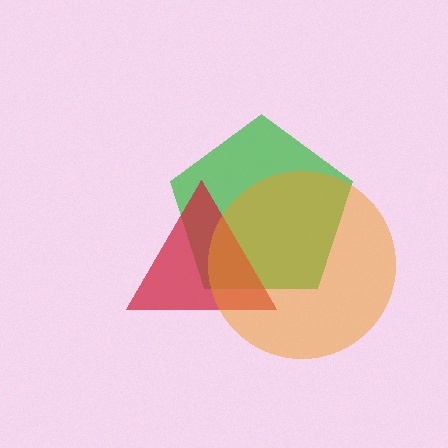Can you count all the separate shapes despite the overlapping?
Yes, there are 3 separate shapes.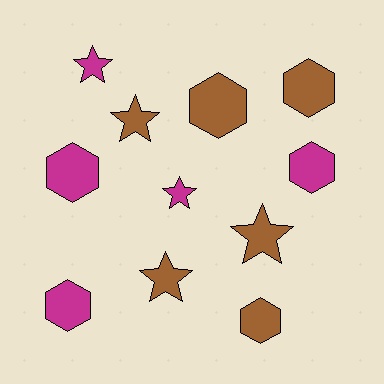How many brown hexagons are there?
There are 3 brown hexagons.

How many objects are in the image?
There are 11 objects.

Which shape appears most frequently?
Hexagon, with 6 objects.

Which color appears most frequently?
Brown, with 6 objects.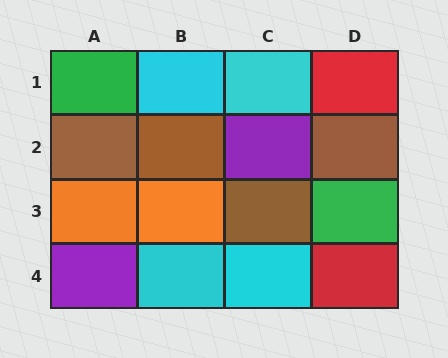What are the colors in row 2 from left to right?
Brown, brown, purple, brown.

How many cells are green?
2 cells are green.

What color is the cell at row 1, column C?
Cyan.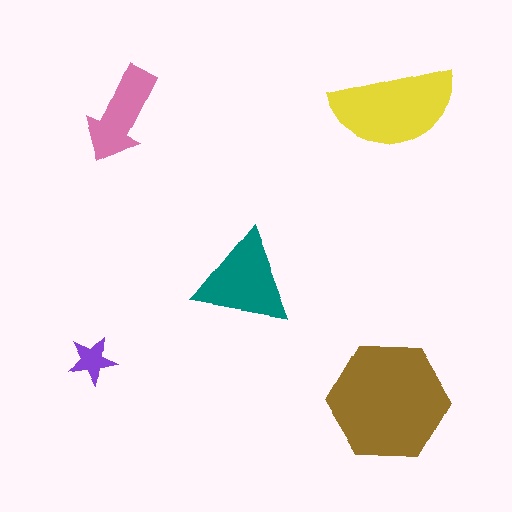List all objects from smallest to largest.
The purple star, the pink arrow, the teal triangle, the yellow semicircle, the brown hexagon.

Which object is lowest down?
The brown hexagon is bottommost.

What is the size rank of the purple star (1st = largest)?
5th.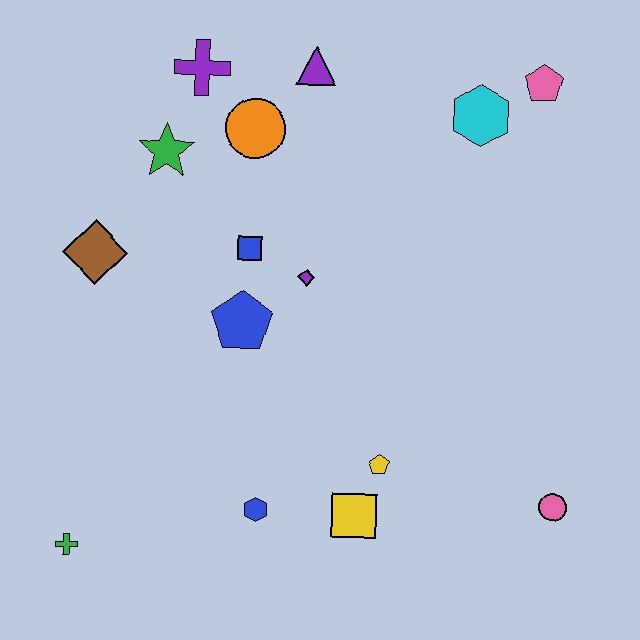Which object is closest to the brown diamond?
The green star is closest to the brown diamond.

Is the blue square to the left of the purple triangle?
Yes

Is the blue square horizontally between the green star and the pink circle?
Yes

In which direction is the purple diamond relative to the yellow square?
The purple diamond is above the yellow square.